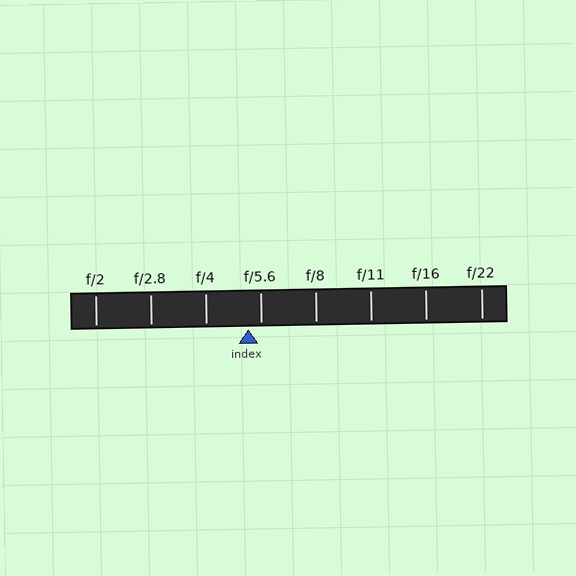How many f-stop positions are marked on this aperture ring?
There are 8 f-stop positions marked.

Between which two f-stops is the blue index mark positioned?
The index mark is between f/4 and f/5.6.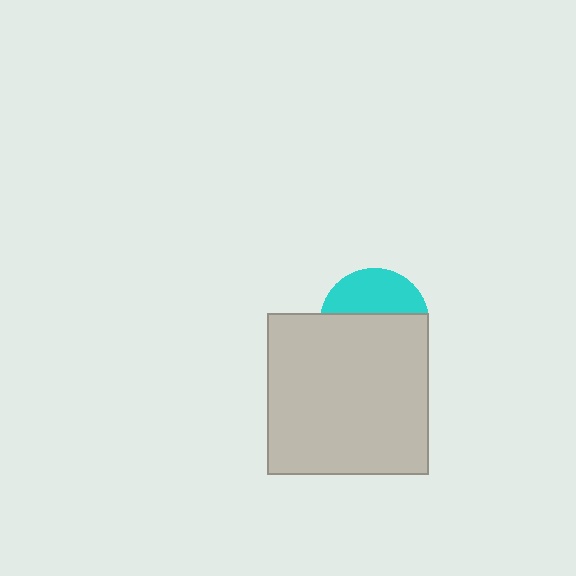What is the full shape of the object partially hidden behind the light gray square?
The partially hidden object is a cyan circle.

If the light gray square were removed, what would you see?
You would see the complete cyan circle.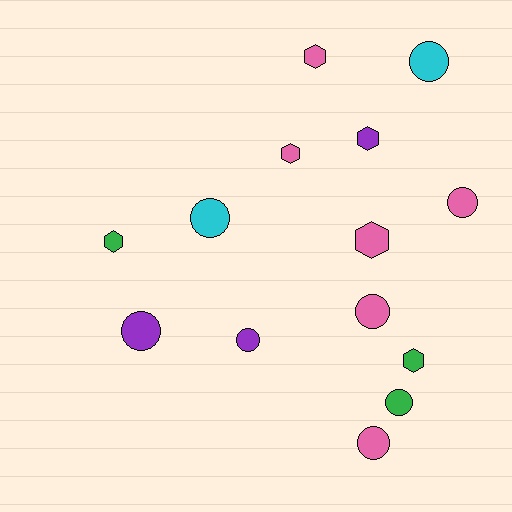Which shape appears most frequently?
Circle, with 8 objects.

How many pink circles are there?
There are 3 pink circles.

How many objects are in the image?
There are 14 objects.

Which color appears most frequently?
Pink, with 6 objects.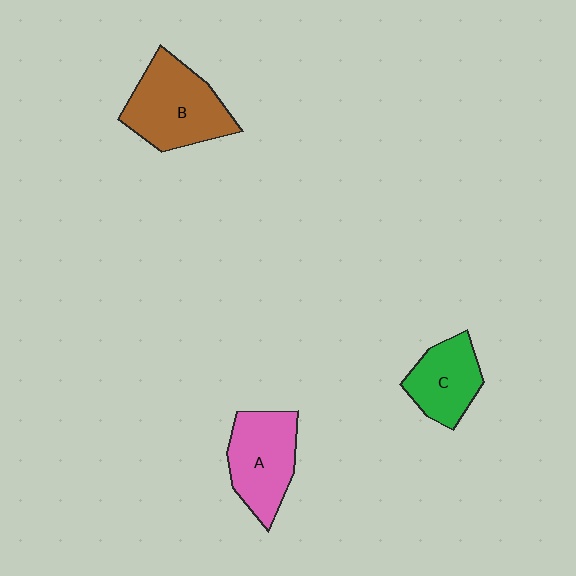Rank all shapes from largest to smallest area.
From largest to smallest: B (brown), A (pink), C (green).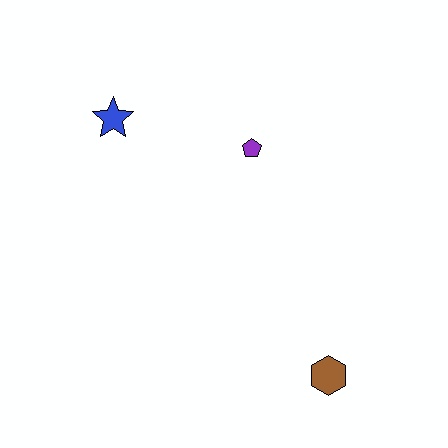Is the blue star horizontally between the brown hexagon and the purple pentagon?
No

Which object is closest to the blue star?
The purple pentagon is closest to the blue star.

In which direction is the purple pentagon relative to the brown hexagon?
The purple pentagon is above the brown hexagon.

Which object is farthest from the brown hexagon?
The blue star is farthest from the brown hexagon.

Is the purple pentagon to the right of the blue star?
Yes